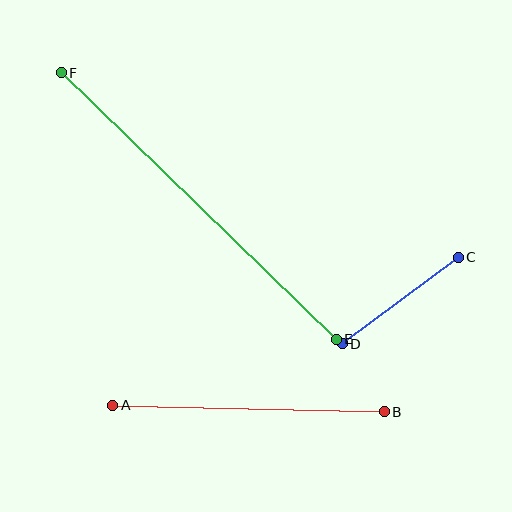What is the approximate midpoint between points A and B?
The midpoint is at approximately (249, 409) pixels.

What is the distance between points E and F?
The distance is approximately 383 pixels.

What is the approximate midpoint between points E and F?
The midpoint is at approximately (199, 206) pixels.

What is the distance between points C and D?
The distance is approximately 144 pixels.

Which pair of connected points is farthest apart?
Points E and F are farthest apart.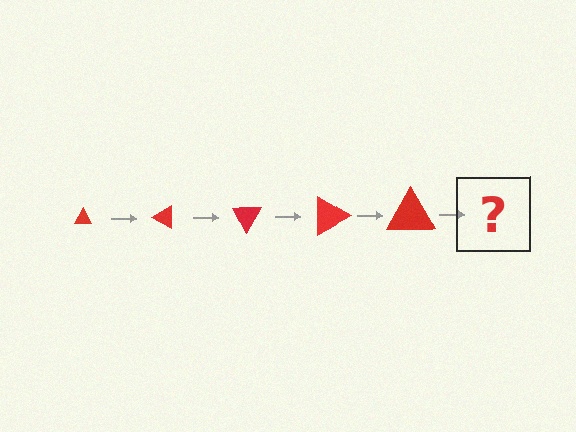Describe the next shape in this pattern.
It should be a triangle, larger than the previous one and rotated 150 degrees from the start.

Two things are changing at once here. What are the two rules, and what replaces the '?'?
The two rules are that the triangle grows larger each step and it rotates 30 degrees each step. The '?' should be a triangle, larger than the previous one and rotated 150 degrees from the start.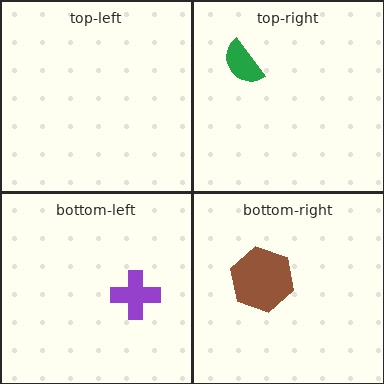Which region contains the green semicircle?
The top-right region.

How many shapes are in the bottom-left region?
1.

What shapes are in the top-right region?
The green semicircle.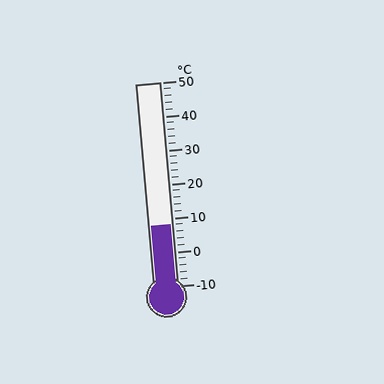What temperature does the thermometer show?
The thermometer shows approximately 8°C.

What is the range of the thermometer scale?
The thermometer scale ranges from -10°C to 50°C.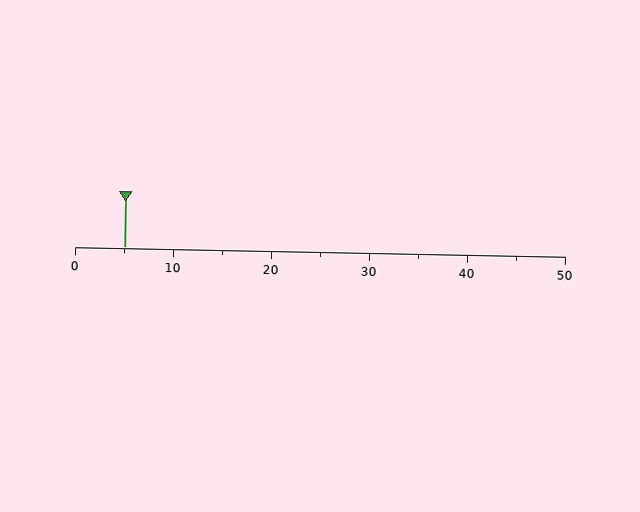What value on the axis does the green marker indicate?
The marker indicates approximately 5.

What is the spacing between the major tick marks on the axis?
The major ticks are spaced 10 apart.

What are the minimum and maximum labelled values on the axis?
The axis runs from 0 to 50.